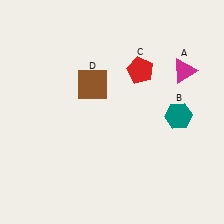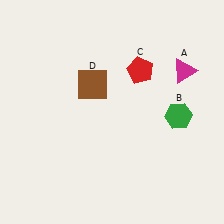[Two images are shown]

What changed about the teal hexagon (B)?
In Image 1, B is teal. In Image 2, it changed to green.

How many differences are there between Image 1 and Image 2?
There is 1 difference between the two images.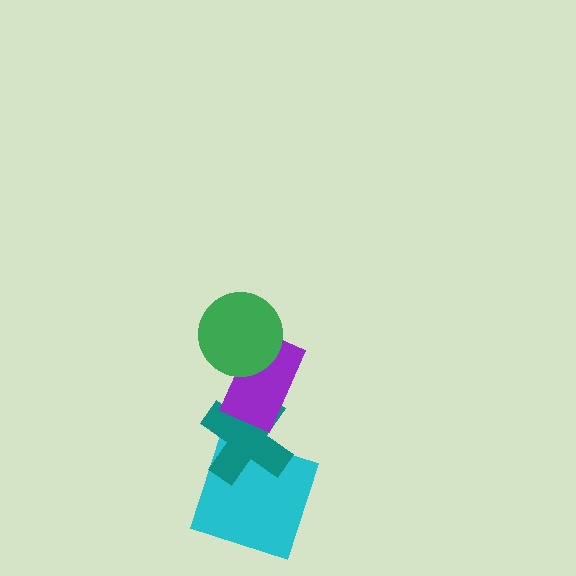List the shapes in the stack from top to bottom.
From top to bottom: the green circle, the purple rectangle, the teal cross, the cyan square.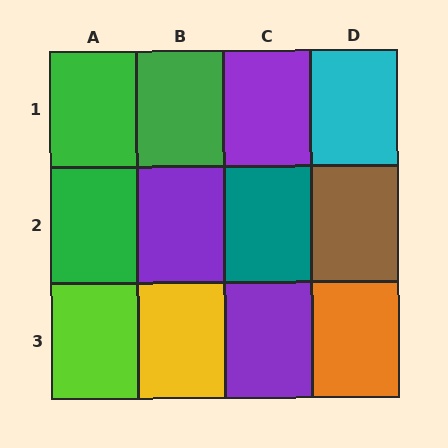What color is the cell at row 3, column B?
Yellow.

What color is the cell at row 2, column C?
Teal.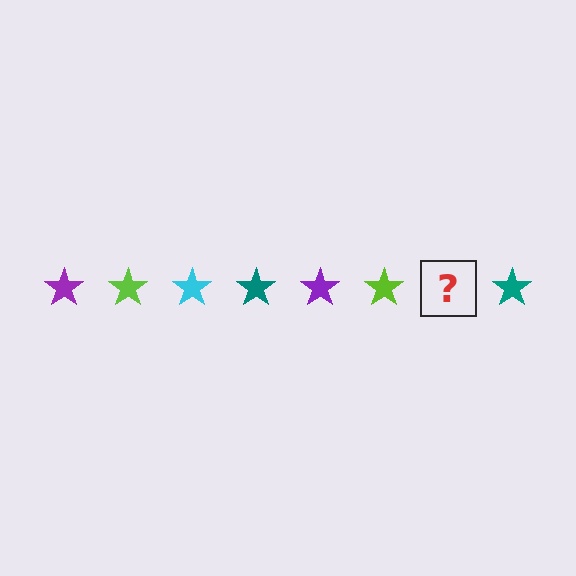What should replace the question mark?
The question mark should be replaced with a cyan star.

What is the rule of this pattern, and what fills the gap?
The rule is that the pattern cycles through purple, lime, cyan, teal stars. The gap should be filled with a cyan star.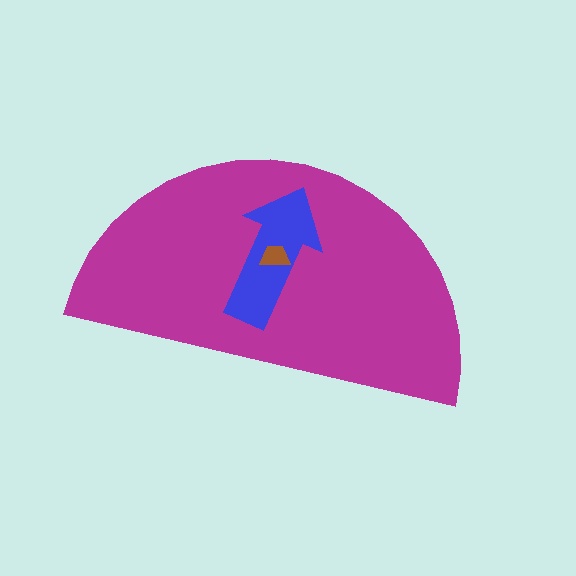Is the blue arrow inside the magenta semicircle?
Yes.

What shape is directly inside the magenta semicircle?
The blue arrow.